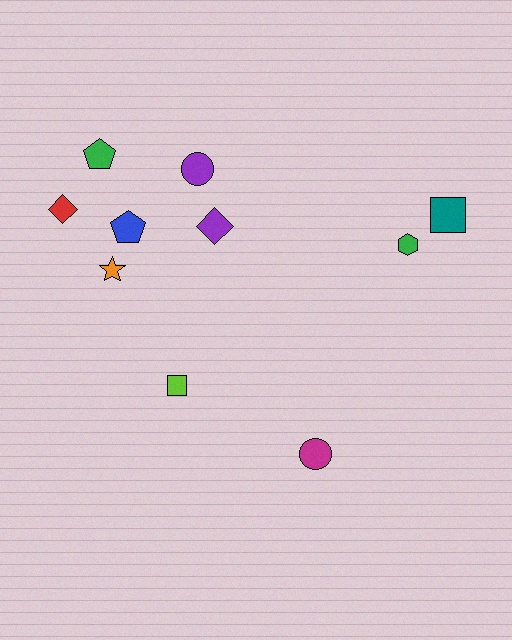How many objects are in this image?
There are 10 objects.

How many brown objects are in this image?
There are no brown objects.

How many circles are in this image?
There are 2 circles.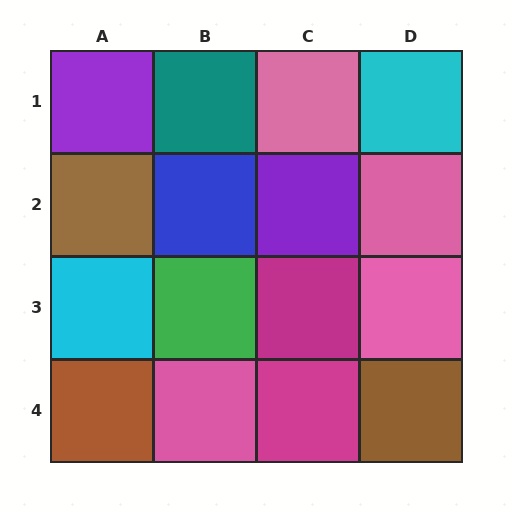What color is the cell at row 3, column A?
Cyan.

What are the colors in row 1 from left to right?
Purple, teal, pink, cyan.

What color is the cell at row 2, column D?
Pink.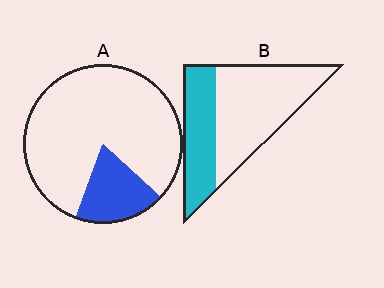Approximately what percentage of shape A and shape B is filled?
A is approximately 20% and B is approximately 35%.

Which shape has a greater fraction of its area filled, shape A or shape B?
Shape B.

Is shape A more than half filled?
No.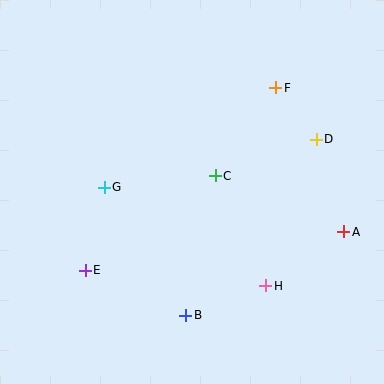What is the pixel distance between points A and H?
The distance between A and H is 95 pixels.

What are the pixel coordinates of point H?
Point H is at (266, 286).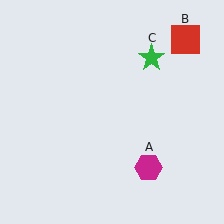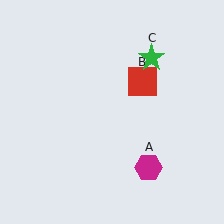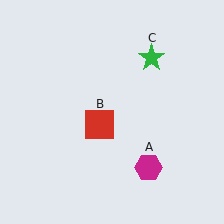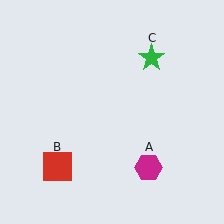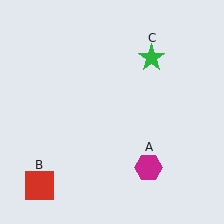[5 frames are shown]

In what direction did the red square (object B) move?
The red square (object B) moved down and to the left.